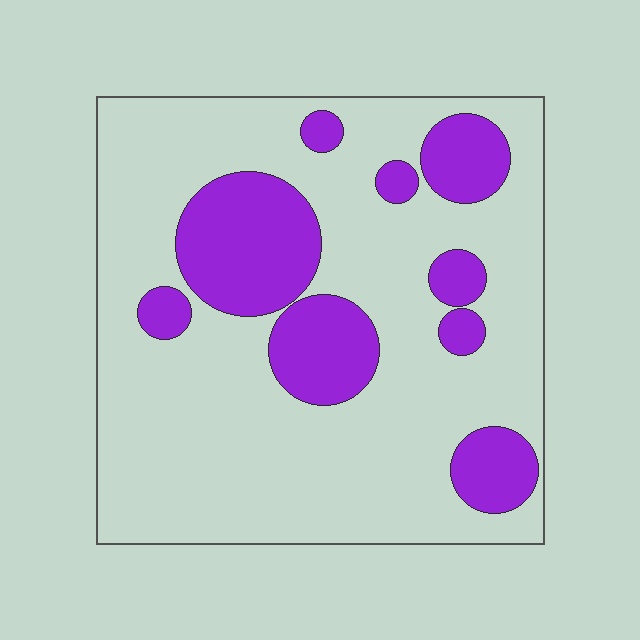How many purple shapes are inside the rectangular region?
9.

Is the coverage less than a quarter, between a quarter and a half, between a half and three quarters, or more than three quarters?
Less than a quarter.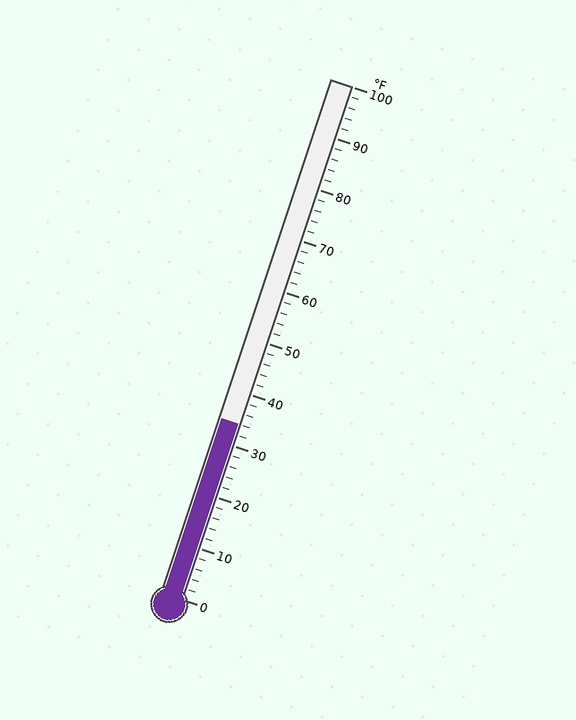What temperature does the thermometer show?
The thermometer shows approximately 34°F.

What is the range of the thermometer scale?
The thermometer scale ranges from 0°F to 100°F.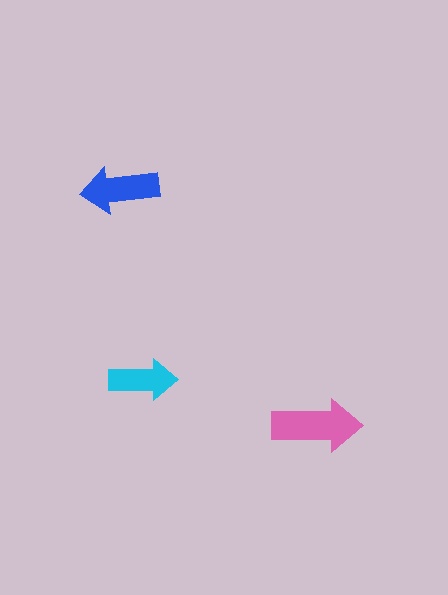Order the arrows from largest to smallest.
the pink one, the blue one, the cyan one.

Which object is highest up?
The blue arrow is topmost.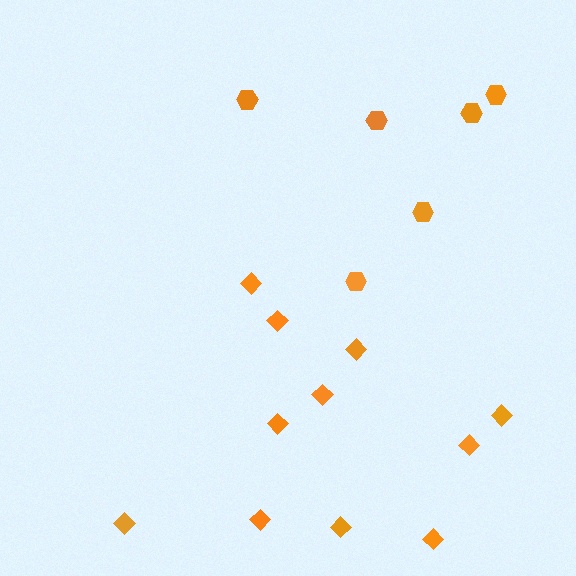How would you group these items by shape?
There are 2 groups: one group of diamonds (11) and one group of hexagons (6).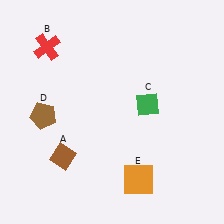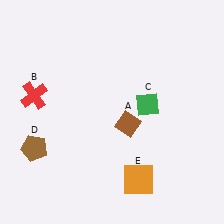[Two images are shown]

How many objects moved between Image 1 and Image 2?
3 objects moved between the two images.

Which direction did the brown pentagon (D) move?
The brown pentagon (D) moved down.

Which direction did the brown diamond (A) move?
The brown diamond (A) moved right.